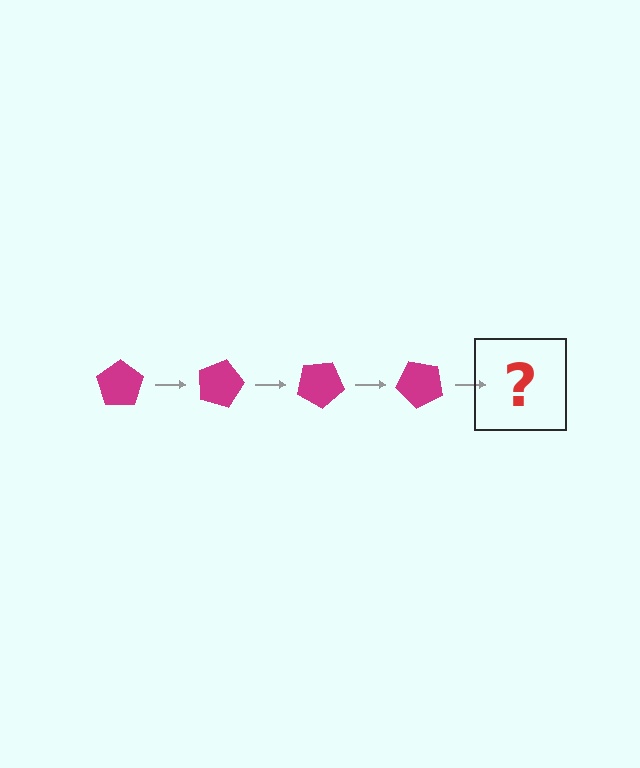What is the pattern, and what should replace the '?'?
The pattern is that the pentagon rotates 15 degrees each step. The '?' should be a magenta pentagon rotated 60 degrees.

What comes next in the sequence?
The next element should be a magenta pentagon rotated 60 degrees.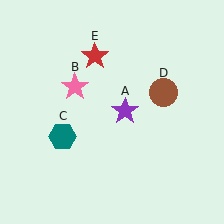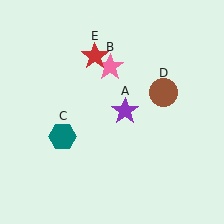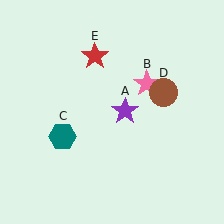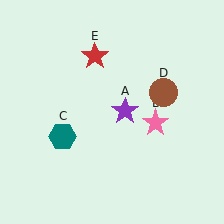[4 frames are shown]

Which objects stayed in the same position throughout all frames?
Purple star (object A) and teal hexagon (object C) and brown circle (object D) and red star (object E) remained stationary.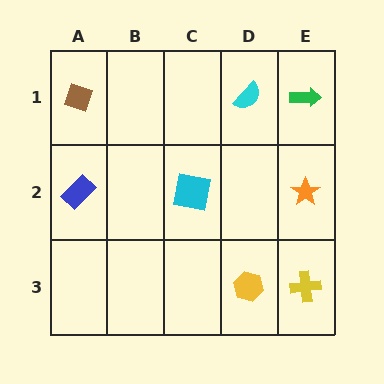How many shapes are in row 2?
3 shapes.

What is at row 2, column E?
An orange star.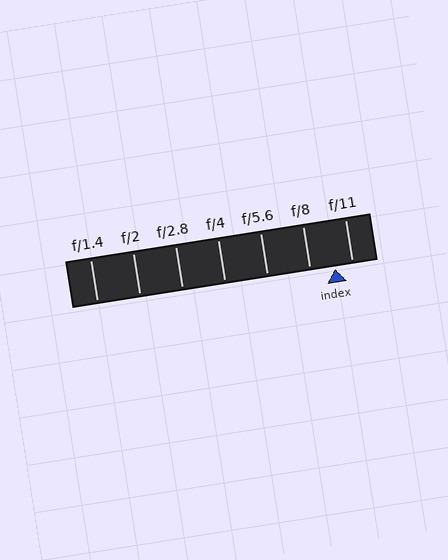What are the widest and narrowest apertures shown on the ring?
The widest aperture shown is f/1.4 and the narrowest is f/11.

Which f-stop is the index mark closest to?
The index mark is closest to f/11.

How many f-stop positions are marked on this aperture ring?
There are 7 f-stop positions marked.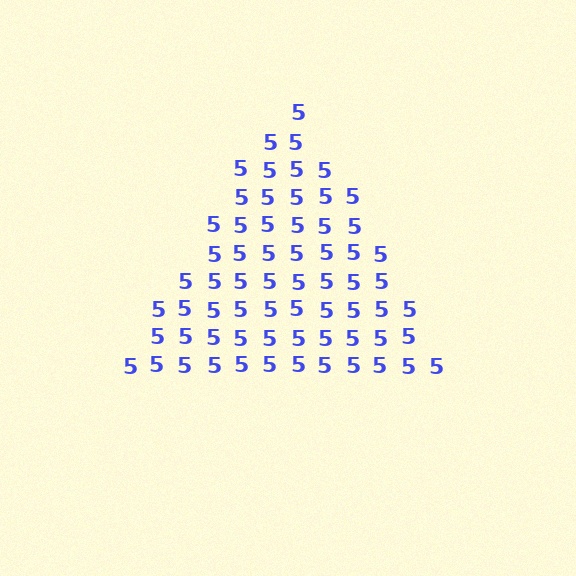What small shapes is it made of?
It is made of small digit 5's.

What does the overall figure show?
The overall figure shows a triangle.